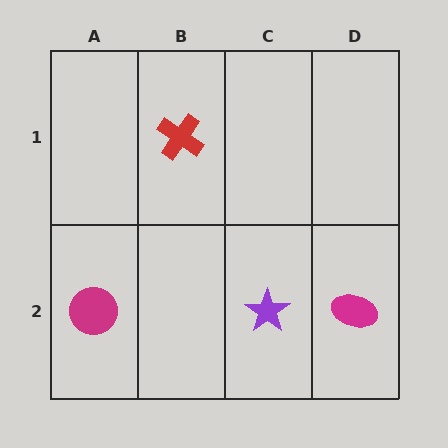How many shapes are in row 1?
1 shape.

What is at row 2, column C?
A purple star.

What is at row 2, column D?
A magenta ellipse.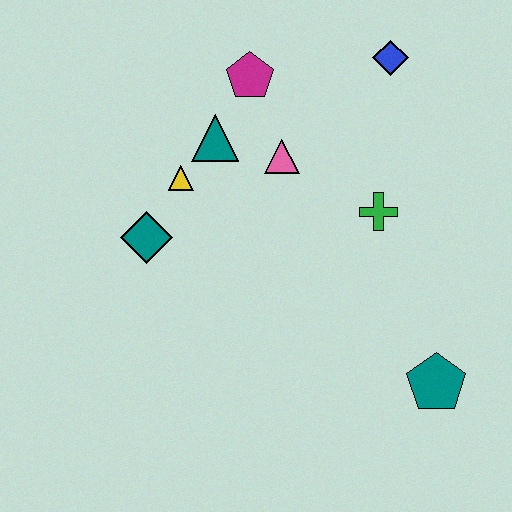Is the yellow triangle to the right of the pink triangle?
No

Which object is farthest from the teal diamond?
The teal pentagon is farthest from the teal diamond.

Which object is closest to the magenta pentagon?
The teal triangle is closest to the magenta pentagon.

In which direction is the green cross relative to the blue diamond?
The green cross is below the blue diamond.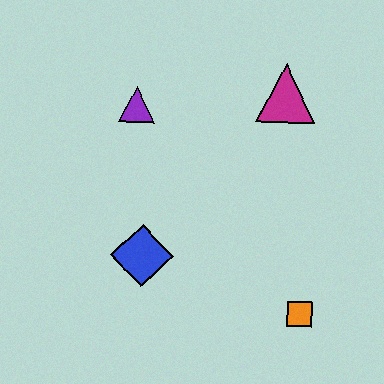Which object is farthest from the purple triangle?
The orange square is farthest from the purple triangle.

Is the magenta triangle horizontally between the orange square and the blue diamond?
Yes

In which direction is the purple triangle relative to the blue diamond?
The purple triangle is above the blue diamond.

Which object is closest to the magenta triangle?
The purple triangle is closest to the magenta triangle.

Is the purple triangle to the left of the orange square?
Yes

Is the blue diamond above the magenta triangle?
No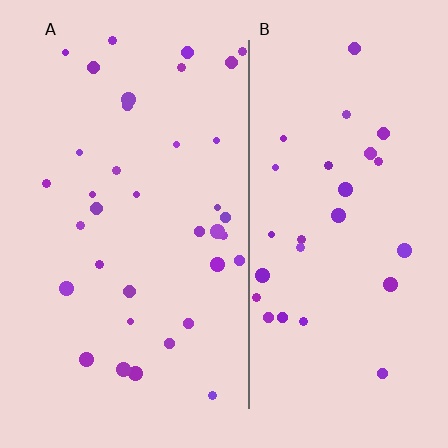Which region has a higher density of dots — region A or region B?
A (the left).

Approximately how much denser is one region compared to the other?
Approximately 1.3× — region A over region B.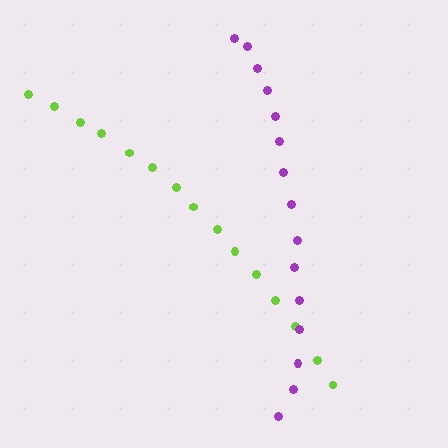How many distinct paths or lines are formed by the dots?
There are 2 distinct paths.